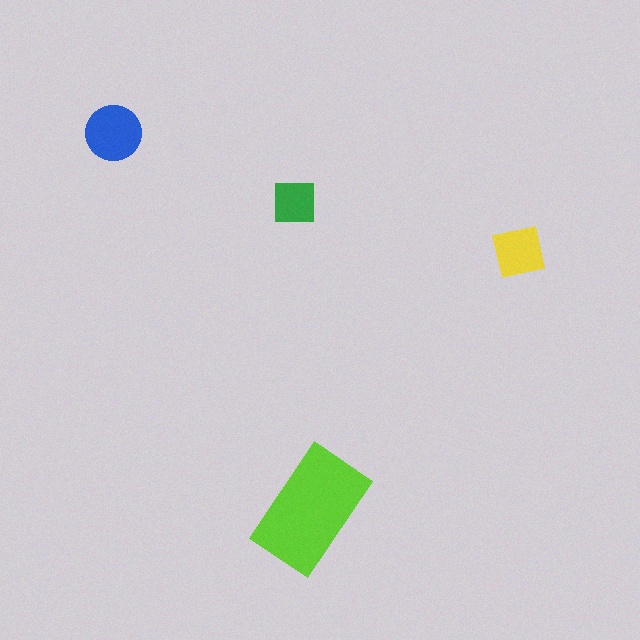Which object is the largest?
The lime rectangle.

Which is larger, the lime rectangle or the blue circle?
The lime rectangle.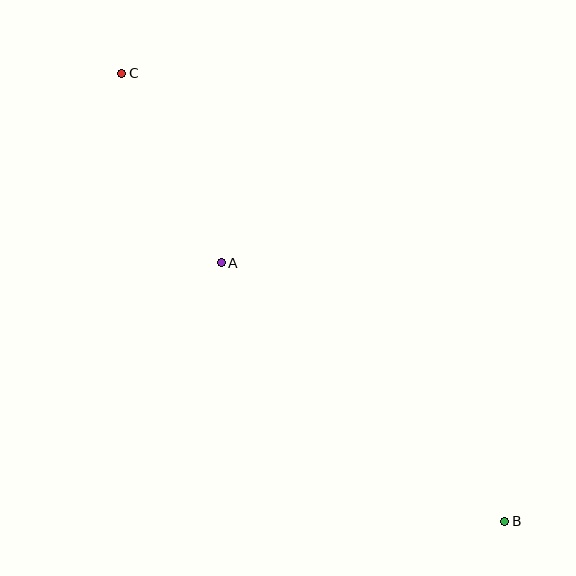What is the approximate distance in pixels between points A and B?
The distance between A and B is approximately 384 pixels.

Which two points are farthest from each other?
Points B and C are farthest from each other.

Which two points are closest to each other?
Points A and C are closest to each other.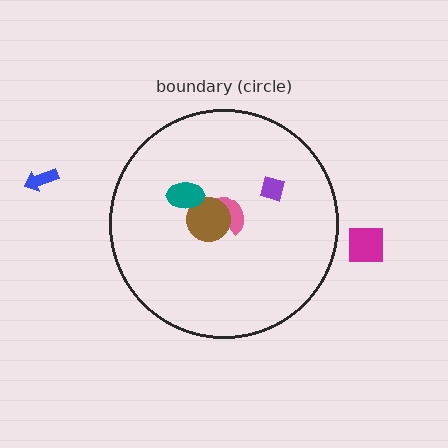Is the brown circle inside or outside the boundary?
Inside.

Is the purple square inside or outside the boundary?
Inside.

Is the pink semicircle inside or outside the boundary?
Inside.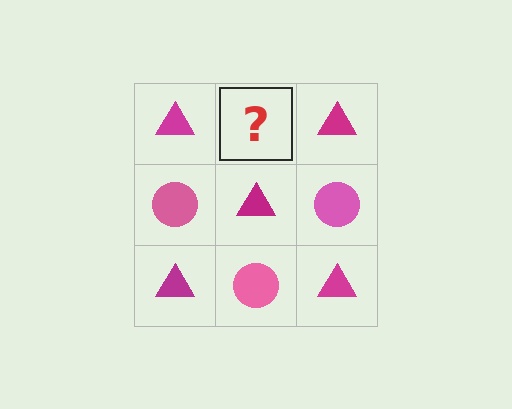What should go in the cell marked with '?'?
The missing cell should contain a pink circle.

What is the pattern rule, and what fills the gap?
The rule is that it alternates magenta triangle and pink circle in a checkerboard pattern. The gap should be filled with a pink circle.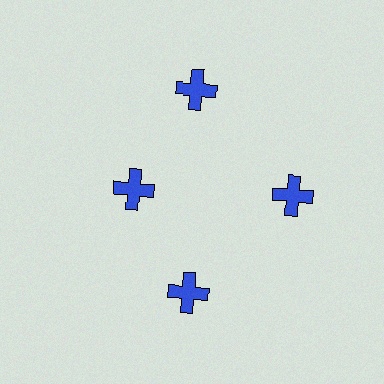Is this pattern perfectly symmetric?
No. The 4 blue crosses are arranged in a ring, but one element near the 9 o'clock position is pulled inward toward the center, breaking the 4-fold rotational symmetry.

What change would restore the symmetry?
The symmetry would be restored by moving it outward, back onto the ring so that all 4 crosses sit at equal angles and equal distance from the center.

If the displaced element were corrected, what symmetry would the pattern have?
It would have 4-fold rotational symmetry — the pattern would map onto itself every 90 degrees.